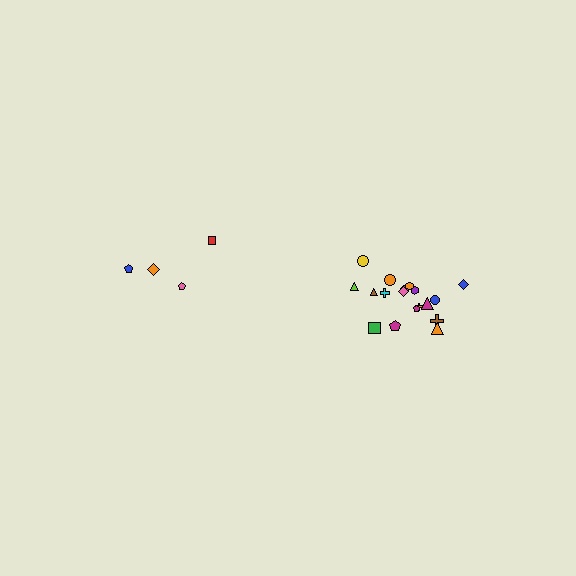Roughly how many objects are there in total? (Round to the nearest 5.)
Roughly 20 objects in total.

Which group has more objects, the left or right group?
The right group.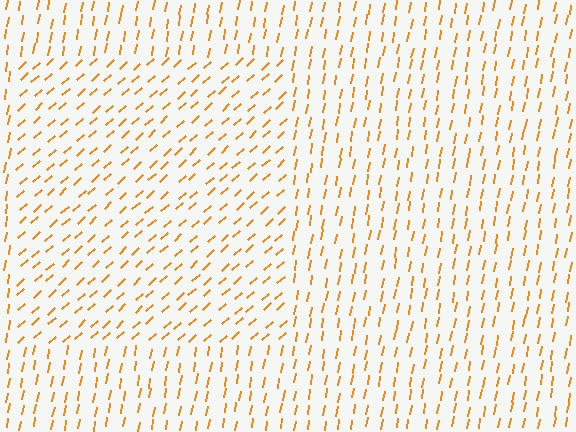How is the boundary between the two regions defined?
The boundary is defined purely by a change in line orientation (approximately 38 degrees difference). All lines are the same color and thickness.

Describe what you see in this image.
The image is filled with small orange line segments. A rectangle region in the image has lines oriented differently from the surrounding lines, creating a visible texture boundary.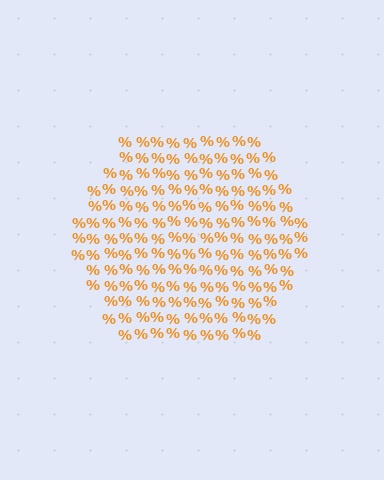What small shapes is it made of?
It is made of small percent signs.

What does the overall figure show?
The overall figure shows a hexagon.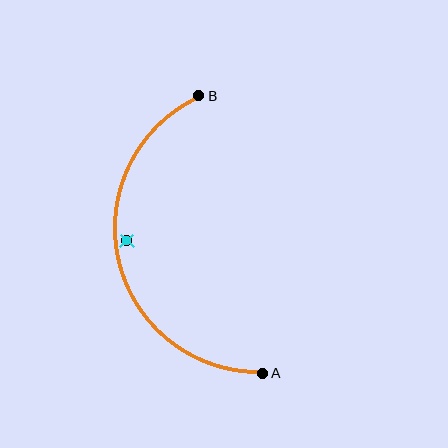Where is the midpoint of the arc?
The arc midpoint is the point on the curve farthest from the straight line joining A and B. It sits to the left of that line.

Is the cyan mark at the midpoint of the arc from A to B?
No — the cyan mark does not lie on the arc at all. It sits slightly inside the curve.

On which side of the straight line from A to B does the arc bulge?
The arc bulges to the left of the straight line connecting A and B.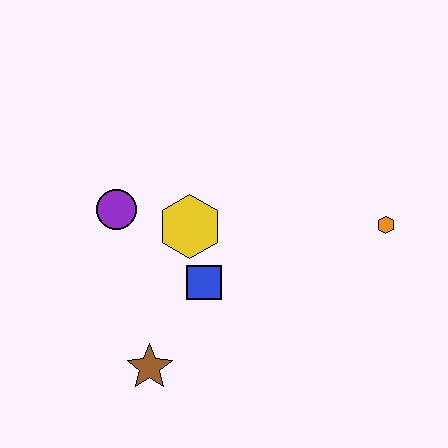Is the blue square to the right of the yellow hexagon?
Yes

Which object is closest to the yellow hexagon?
The blue square is closest to the yellow hexagon.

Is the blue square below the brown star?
No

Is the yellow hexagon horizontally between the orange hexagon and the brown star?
Yes